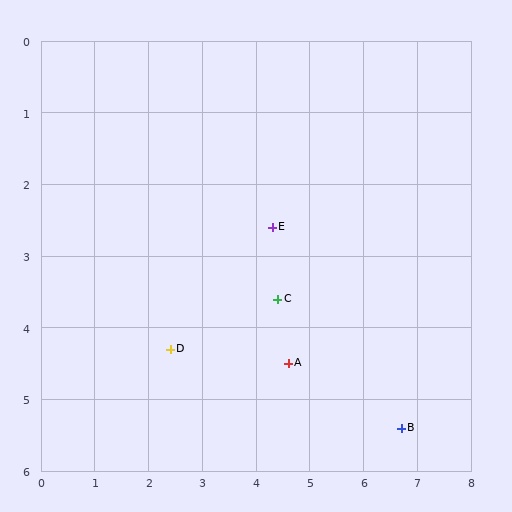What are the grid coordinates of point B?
Point B is at approximately (6.7, 5.4).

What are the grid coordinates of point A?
Point A is at approximately (4.6, 4.5).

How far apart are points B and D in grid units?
Points B and D are about 4.4 grid units apart.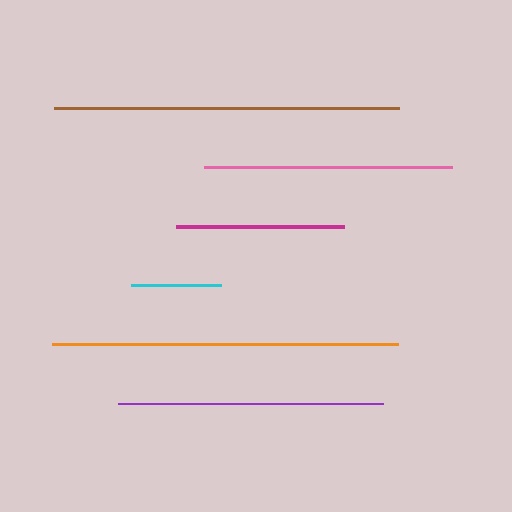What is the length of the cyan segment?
The cyan segment is approximately 90 pixels long.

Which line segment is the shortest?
The cyan line is the shortest at approximately 90 pixels.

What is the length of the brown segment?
The brown segment is approximately 346 pixels long.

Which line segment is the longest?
The orange line is the longest at approximately 346 pixels.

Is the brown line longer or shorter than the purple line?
The brown line is longer than the purple line.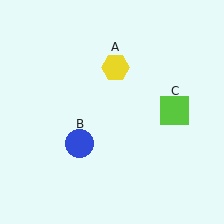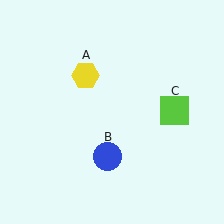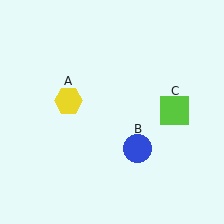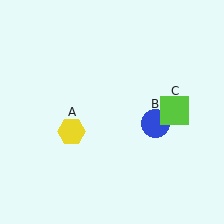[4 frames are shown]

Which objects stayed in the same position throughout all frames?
Lime square (object C) remained stationary.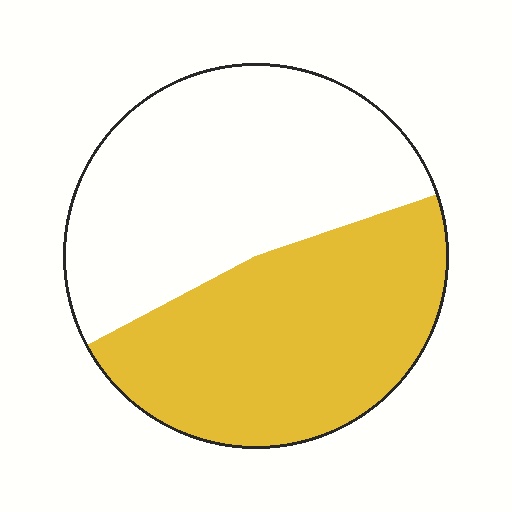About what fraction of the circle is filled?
About one half (1/2).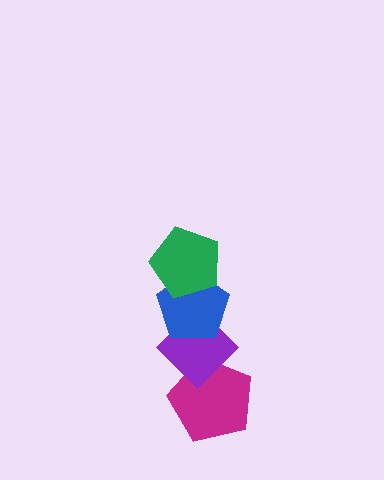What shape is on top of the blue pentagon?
The green pentagon is on top of the blue pentagon.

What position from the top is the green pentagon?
The green pentagon is 1st from the top.